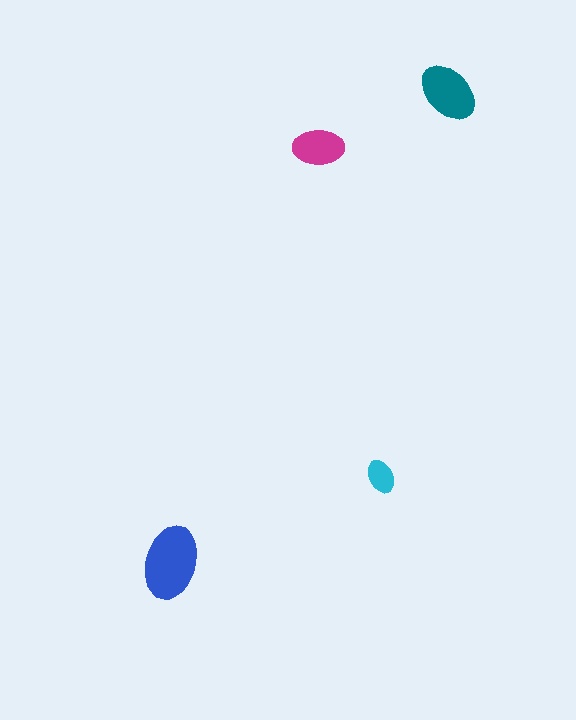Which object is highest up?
The teal ellipse is topmost.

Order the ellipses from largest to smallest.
the blue one, the teal one, the magenta one, the cyan one.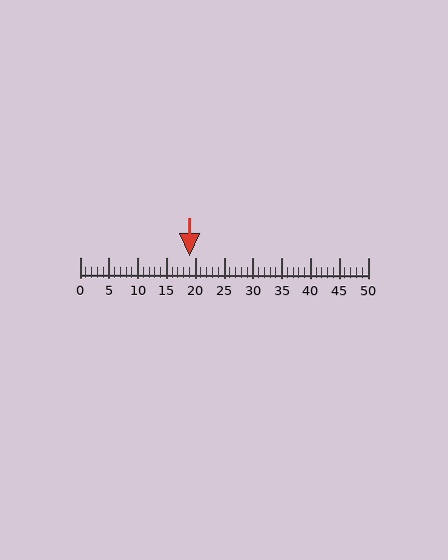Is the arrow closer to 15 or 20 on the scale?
The arrow is closer to 20.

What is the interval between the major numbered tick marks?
The major tick marks are spaced 5 units apart.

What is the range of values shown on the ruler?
The ruler shows values from 0 to 50.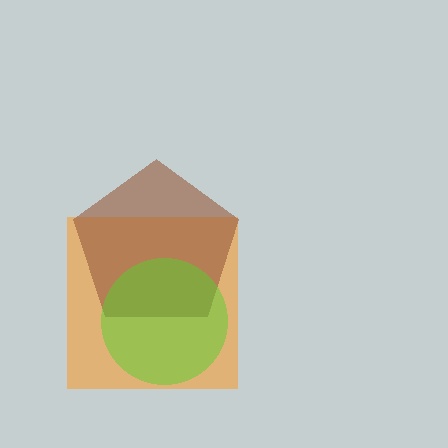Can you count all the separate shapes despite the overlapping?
Yes, there are 3 separate shapes.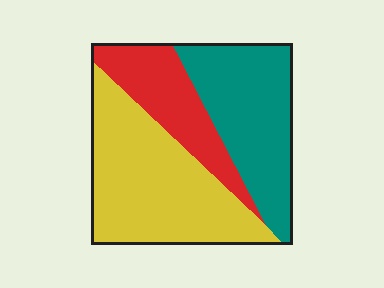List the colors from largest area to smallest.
From largest to smallest: yellow, teal, red.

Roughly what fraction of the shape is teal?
Teal covers about 35% of the shape.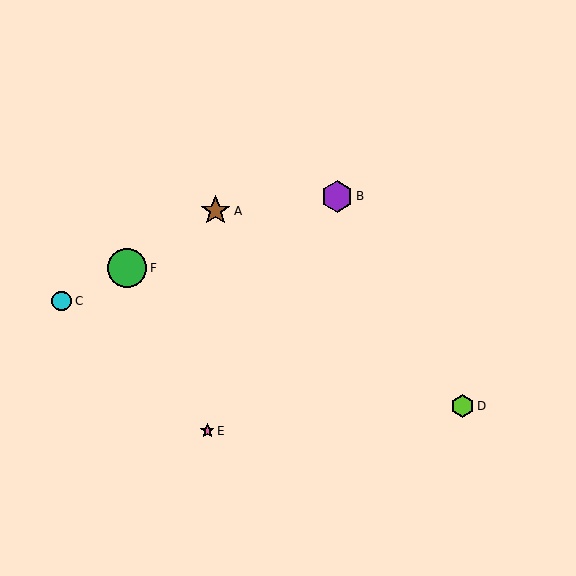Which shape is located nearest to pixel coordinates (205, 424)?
The pink star (labeled E) at (207, 431) is nearest to that location.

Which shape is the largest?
The green circle (labeled F) is the largest.